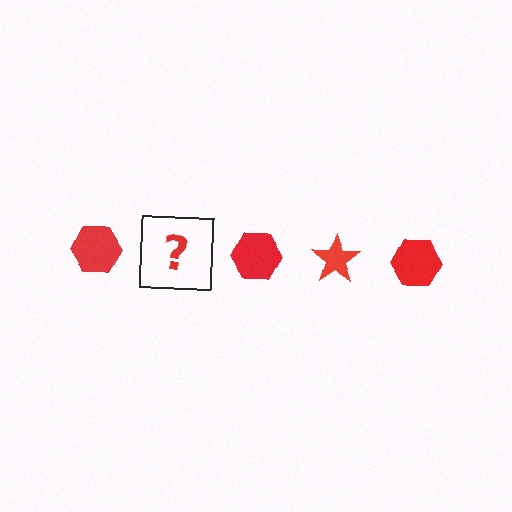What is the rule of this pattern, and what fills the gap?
The rule is that the pattern cycles through hexagon, star shapes in red. The gap should be filled with a red star.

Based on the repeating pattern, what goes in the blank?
The blank should be a red star.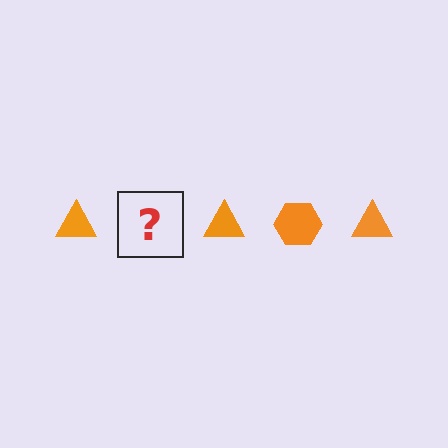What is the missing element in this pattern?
The missing element is an orange hexagon.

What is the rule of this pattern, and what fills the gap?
The rule is that the pattern cycles through triangle, hexagon shapes in orange. The gap should be filled with an orange hexagon.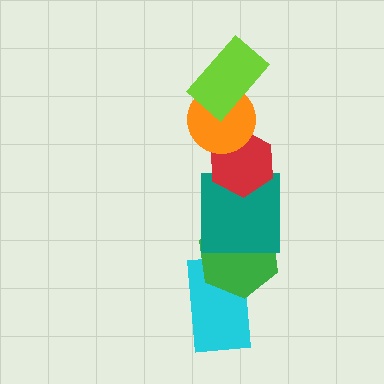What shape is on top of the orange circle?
The lime rectangle is on top of the orange circle.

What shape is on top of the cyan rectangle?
The green hexagon is on top of the cyan rectangle.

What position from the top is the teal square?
The teal square is 4th from the top.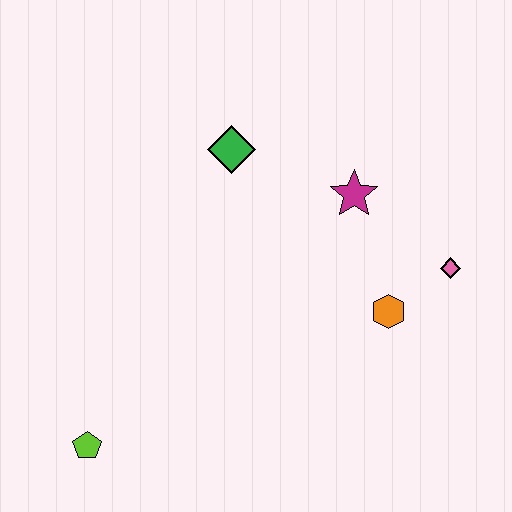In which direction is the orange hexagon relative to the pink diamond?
The orange hexagon is to the left of the pink diamond.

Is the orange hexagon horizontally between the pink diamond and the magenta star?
Yes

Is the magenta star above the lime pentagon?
Yes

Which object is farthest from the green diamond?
The lime pentagon is farthest from the green diamond.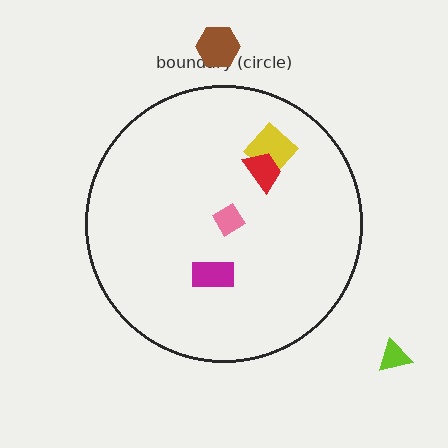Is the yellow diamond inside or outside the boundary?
Inside.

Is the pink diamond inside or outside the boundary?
Inside.